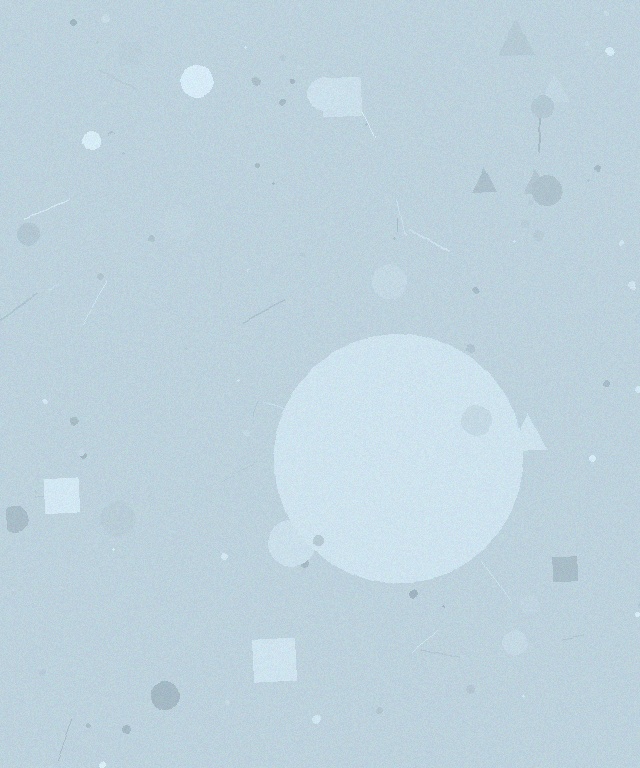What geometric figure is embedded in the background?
A circle is embedded in the background.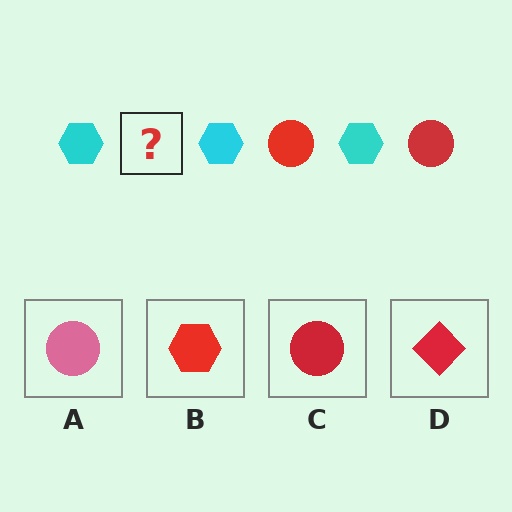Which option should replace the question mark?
Option C.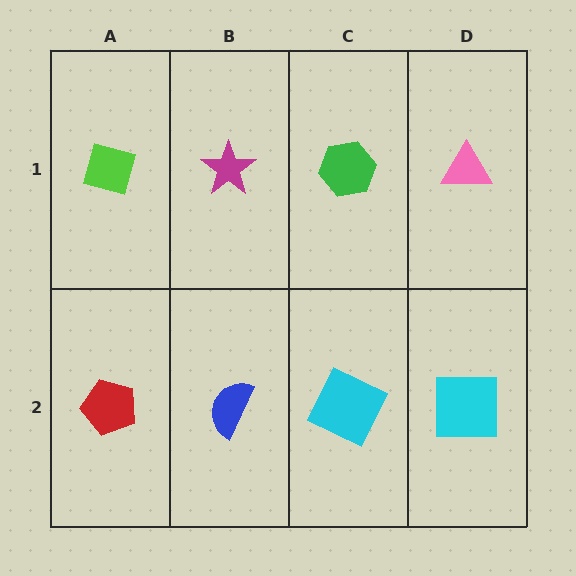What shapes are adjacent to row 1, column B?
A blue semicircle (row 2, column B), a lime diamond (row 1, column A), a green hexagon (row 1, column C).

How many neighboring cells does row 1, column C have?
3.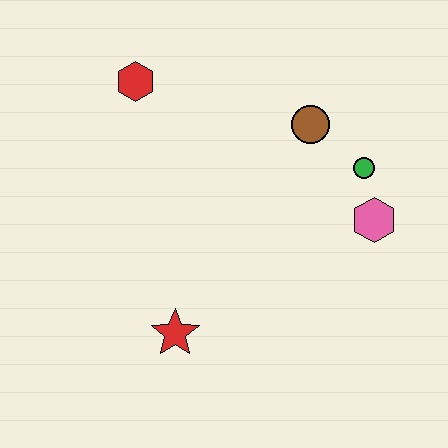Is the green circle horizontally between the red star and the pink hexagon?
Yes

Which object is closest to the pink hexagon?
The green circle is closest to the pink hexagon.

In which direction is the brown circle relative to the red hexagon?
The brown circle is to the right of the red hexagon.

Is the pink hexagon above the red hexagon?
No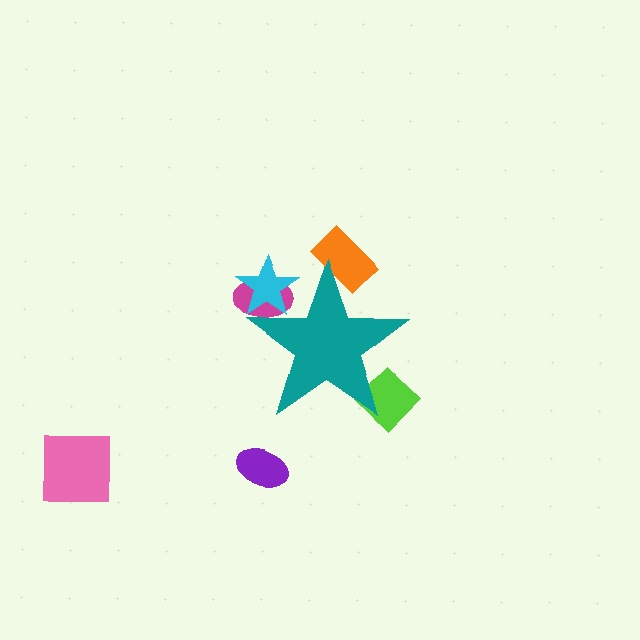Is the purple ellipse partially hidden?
No, the purple ellipse is fully visible.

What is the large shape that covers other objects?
A teal star.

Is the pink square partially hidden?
No, the pink square is fully visible.